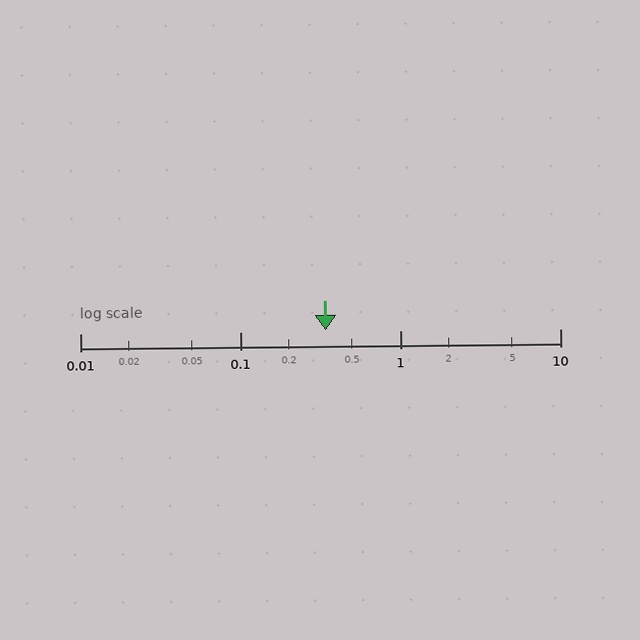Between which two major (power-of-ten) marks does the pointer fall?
The pointer is between 0.1 and 1.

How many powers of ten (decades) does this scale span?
The scale spans 3 decades, from 0.01 to 10.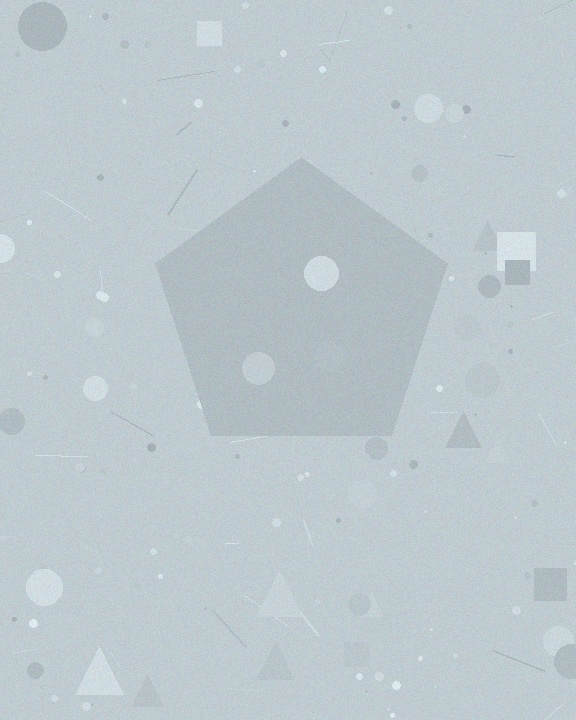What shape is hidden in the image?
A pentagon is hidden in the image.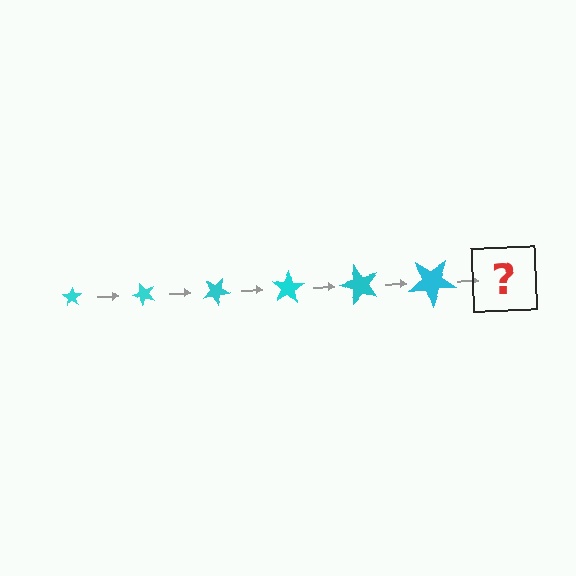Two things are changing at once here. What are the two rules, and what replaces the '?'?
The two rules are that the star grows larger each step and it rotates 50 degrees each step. The '?' should be a star, larger than the previous one and rotated 300 degrees from the start.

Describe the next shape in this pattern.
It should be a star, larger than the previous one and rotated 300 degrees from the start.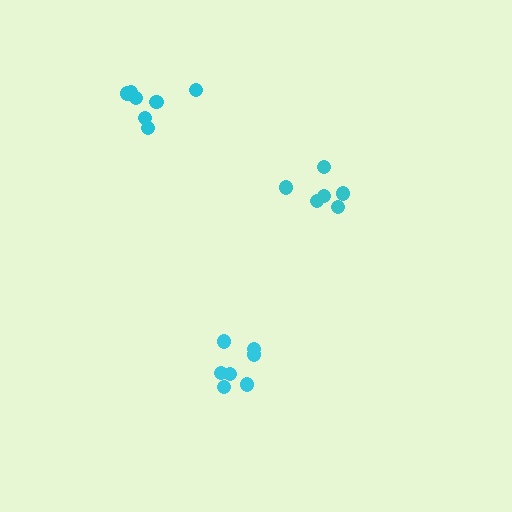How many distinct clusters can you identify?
There are 3 distinct clusters.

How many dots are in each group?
Group 1: 6 dots, Group 2: 7 dots, Group 3: 7 dots (20 total).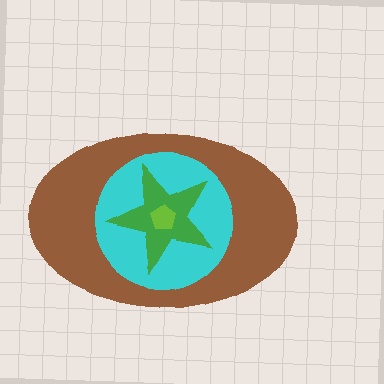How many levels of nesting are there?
4.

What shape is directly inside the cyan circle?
The green star.